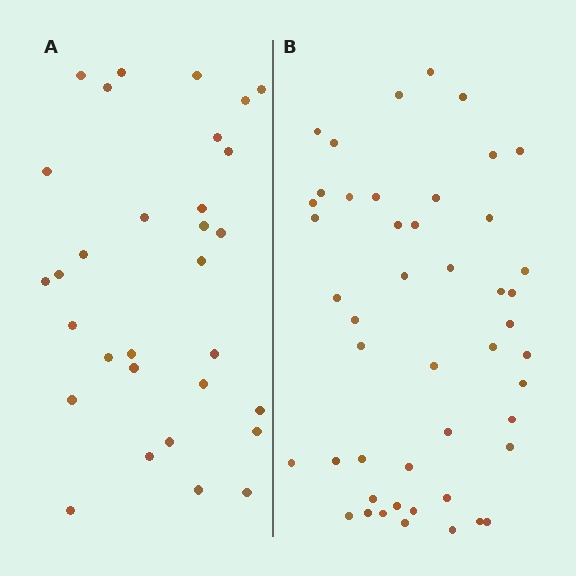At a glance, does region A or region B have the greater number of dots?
Region B (the right region) has more dots.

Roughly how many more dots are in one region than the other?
Region B has approximately 15 more dots than region A.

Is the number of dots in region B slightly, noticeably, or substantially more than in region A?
Region B has substantially more. The ratio is roughly 1.5 to 1.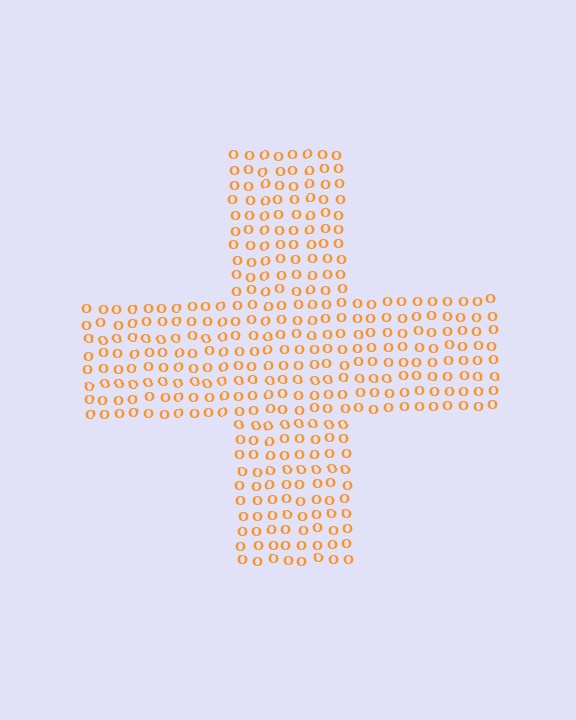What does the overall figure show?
The overall figure shows a cross.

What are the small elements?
The small elements are letter O's.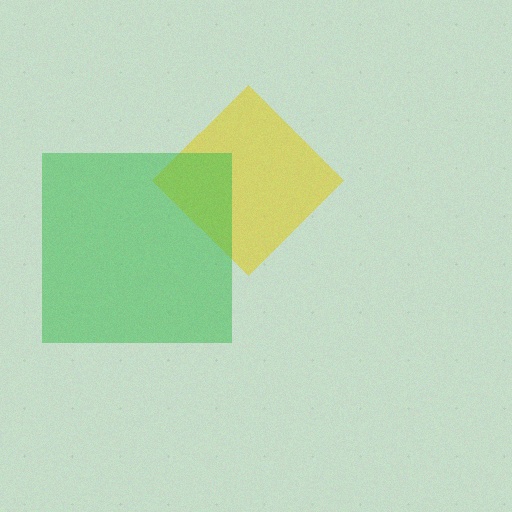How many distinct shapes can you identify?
There are 2 distinct shapes: a yellow diamond, a green square.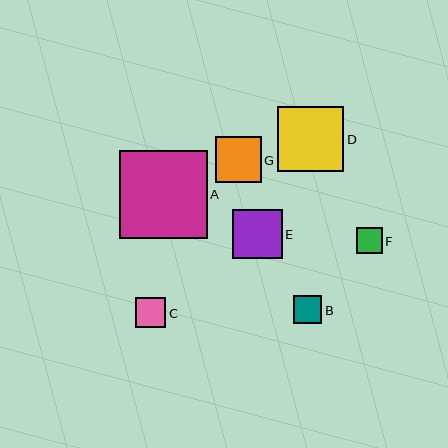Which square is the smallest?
Square F is the smallest with a size of approximately 26 pixels.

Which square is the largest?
Square A is the largest with a size of approximately 87 pixels.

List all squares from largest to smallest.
From largest to smallest: A, D, E, G, C, B, F.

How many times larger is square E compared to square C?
Square E is approximately 1.6 times the size of square C.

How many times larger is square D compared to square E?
Square D is approximately 1.3 times the size of square E.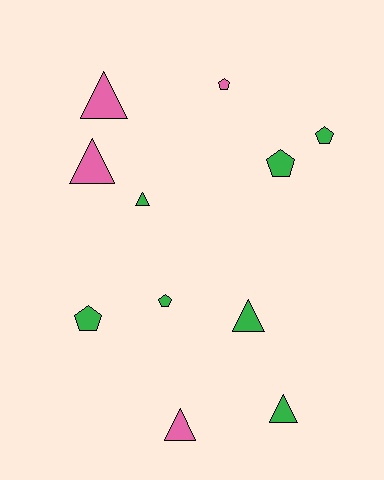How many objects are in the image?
There are 11 objects.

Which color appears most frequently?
Green, with 7 objects.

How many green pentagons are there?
There are 4 green pentagons.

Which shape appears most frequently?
Triangle, with 6 objects.